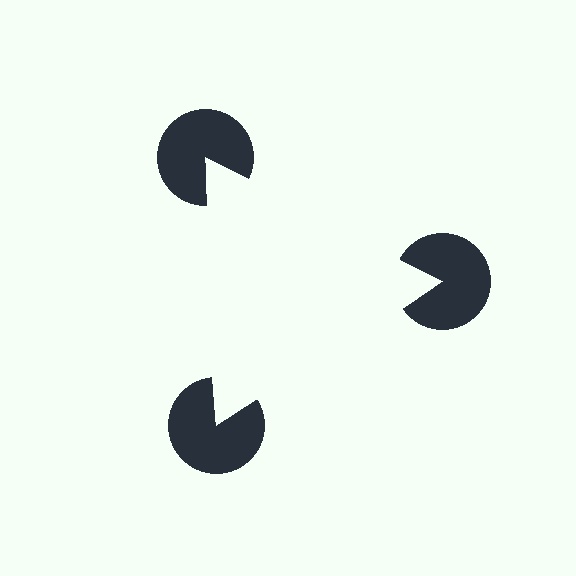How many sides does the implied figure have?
3 sides.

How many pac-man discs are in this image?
There are 3 — one at each vertex of the illusory triangle.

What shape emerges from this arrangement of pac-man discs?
An illusory triangle — its edges are inferred from the aligned wedge cuts in the pac-man discs, not physically drawn.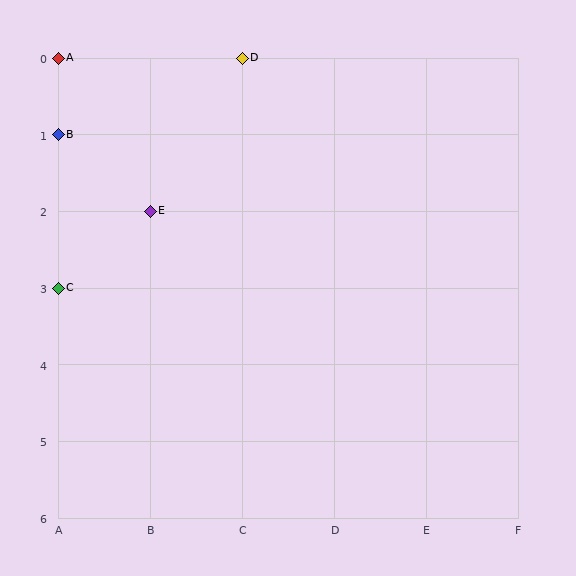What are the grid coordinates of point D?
Point D is at grid coordinates (C, 0).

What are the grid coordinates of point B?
Point B is at grid coordinates (A, 1).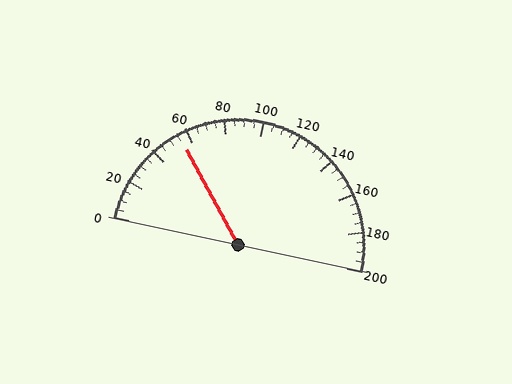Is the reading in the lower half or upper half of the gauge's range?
The reading is in the lower half of the range (0 to 200).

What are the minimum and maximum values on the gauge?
The gauge ranges from 0 to 200.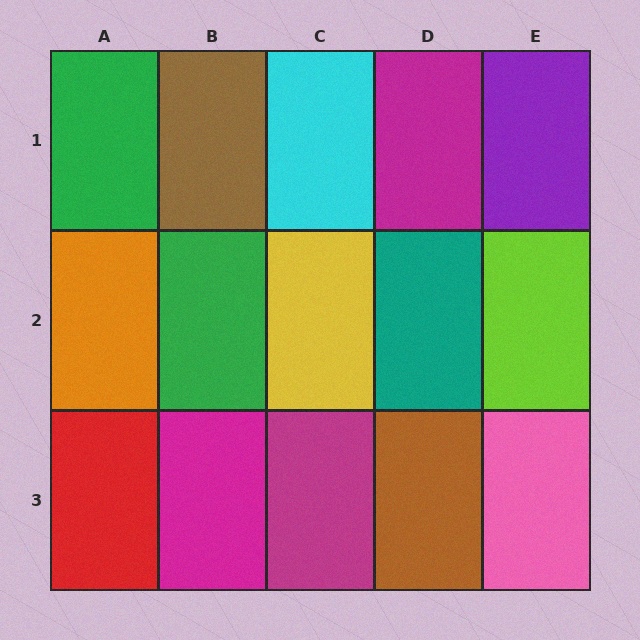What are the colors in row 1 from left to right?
Green, brown, cyan, magenta, purple.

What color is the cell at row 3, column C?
Magenta.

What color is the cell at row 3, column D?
Brown.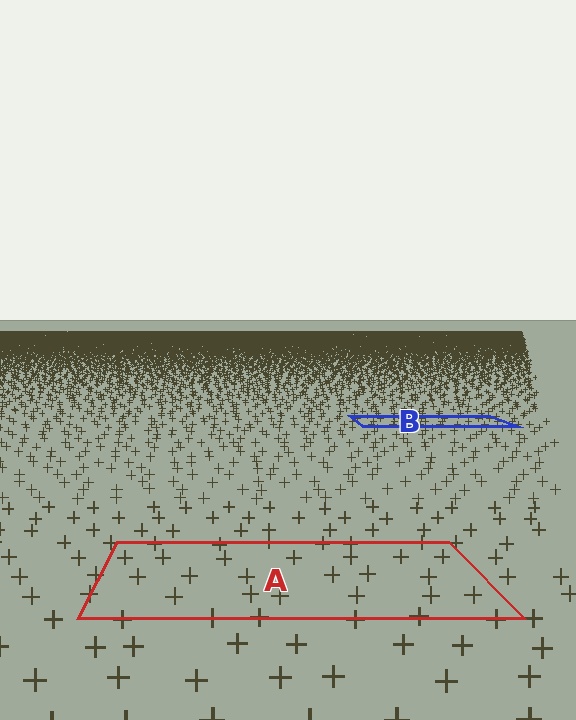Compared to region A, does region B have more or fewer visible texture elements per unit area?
Region B has more texture elements per unit area — they are packed more densely because it is farther away.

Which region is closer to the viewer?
Region A is closer. The texture elements there are larger and more spread out.